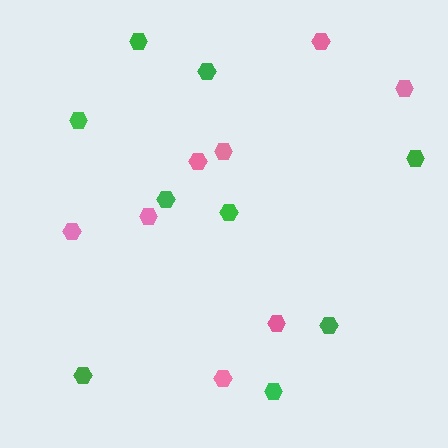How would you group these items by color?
There are 2 groups: one group of pink hexagons (8) and one group of green hexagons (9).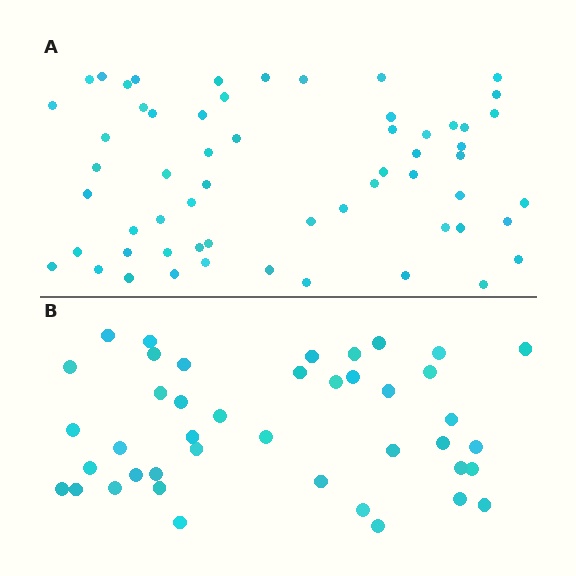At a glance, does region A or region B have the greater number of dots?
Region A (the top region) has more dots.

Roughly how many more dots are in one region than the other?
Region A has approximately 15 more dots than region B.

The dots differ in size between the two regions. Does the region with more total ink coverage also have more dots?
No. Region B has more total ink coverage because its dots are larger, but region A actually contains more individual dots. Total area can be misleading — the number of items is what matters here.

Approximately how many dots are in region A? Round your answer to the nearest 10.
About 60 dots. (The exact count is 59, which rounds to 60.)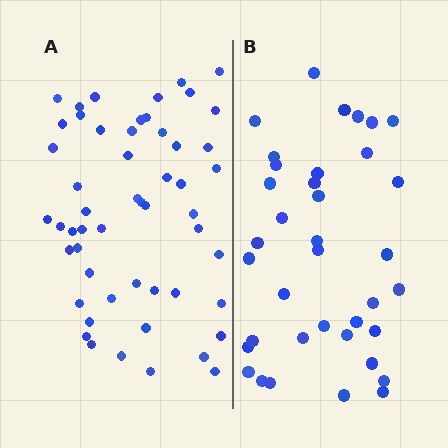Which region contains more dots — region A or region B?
Region A (the left region) has more dots.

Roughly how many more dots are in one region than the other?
Region A has approximately 15 more dots than region B.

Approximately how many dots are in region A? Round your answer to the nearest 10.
About 50 dots. (The exact count is 53, which rounds to 50.)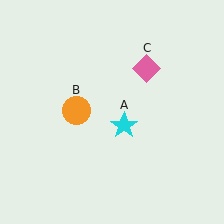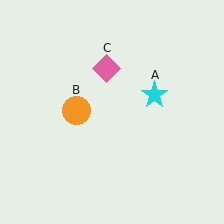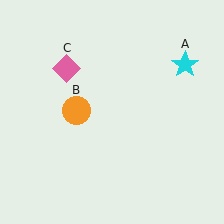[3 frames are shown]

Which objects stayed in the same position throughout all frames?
Orange circle (object B) remained stationary.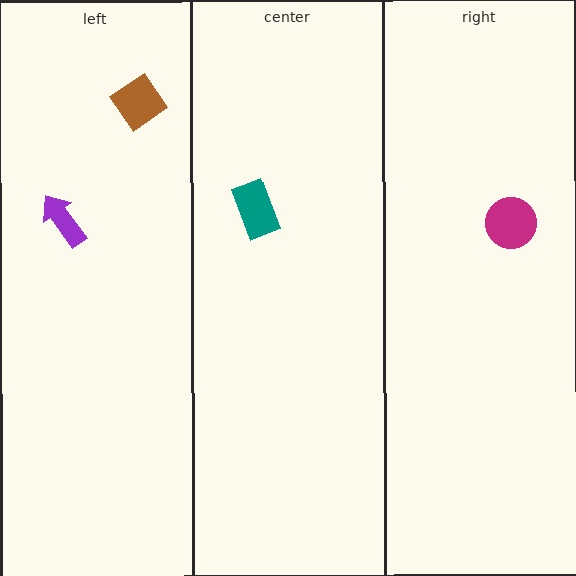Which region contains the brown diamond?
The left region.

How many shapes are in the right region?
1.